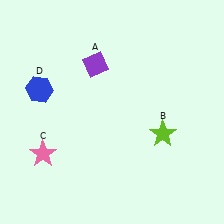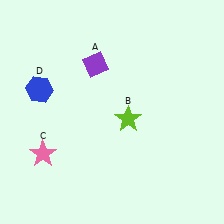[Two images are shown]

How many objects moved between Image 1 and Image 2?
1 object moved between the two images.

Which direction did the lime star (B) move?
The lime star (B) moved left.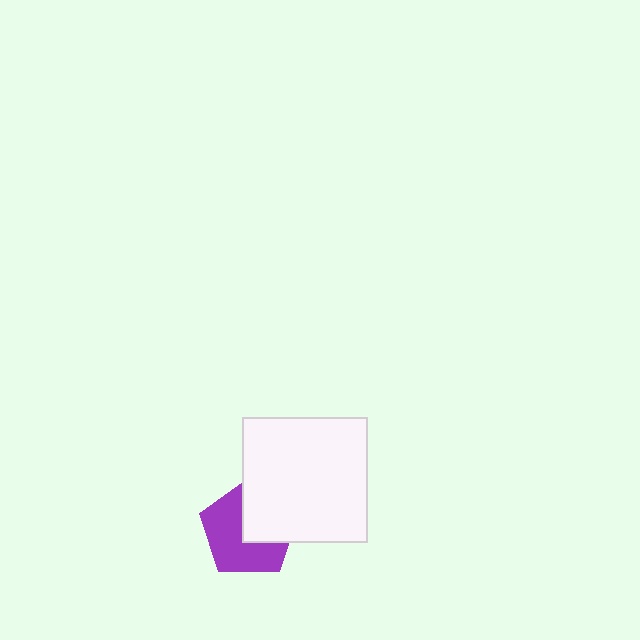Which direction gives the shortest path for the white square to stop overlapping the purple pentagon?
Moving toward the upper-right gives the shortest separation.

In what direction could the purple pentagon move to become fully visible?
The purple pentagon could move toward the lower-left. That would shift it out from behind the white square entirely.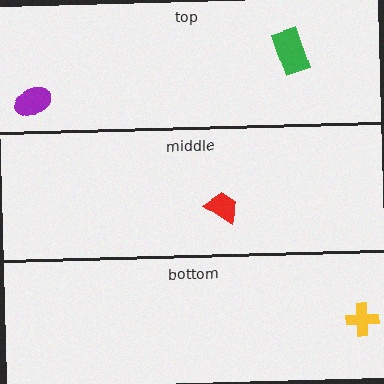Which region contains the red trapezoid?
The middle region.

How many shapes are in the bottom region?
1.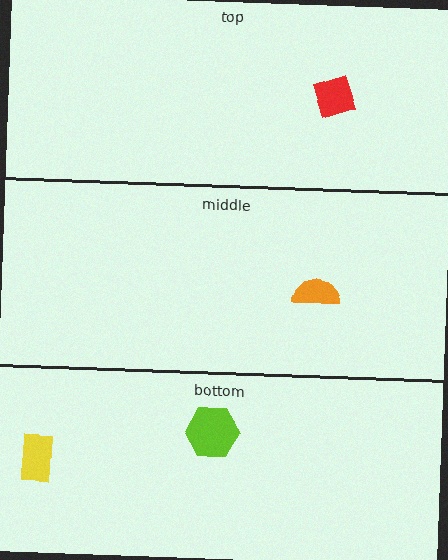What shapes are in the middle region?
The orange semicircle.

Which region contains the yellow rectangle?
The bottom region.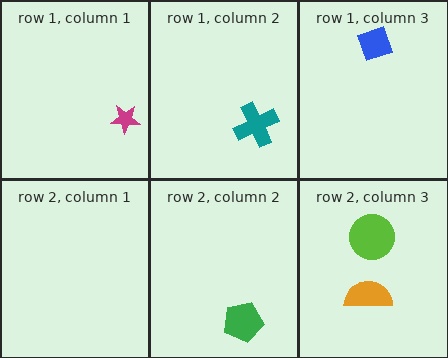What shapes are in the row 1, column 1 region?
The magenta star.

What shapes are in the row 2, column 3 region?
The lime circle, the orange semicircle.